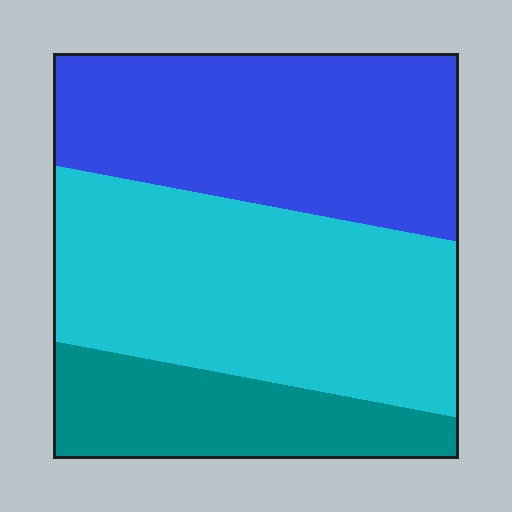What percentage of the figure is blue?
Blue covers roughly 35% of the figure.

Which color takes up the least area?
Teal, at roughly 20%.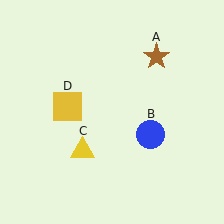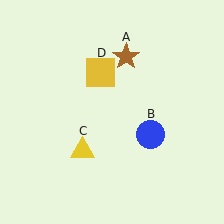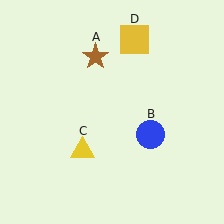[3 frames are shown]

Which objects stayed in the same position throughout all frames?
Blue circle (object B) and yellow triangle (object C) remained stationary.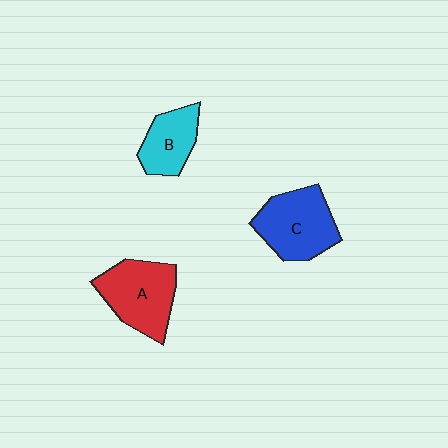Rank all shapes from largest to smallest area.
From largest to smallest: A (red), C (blue), B (cyan).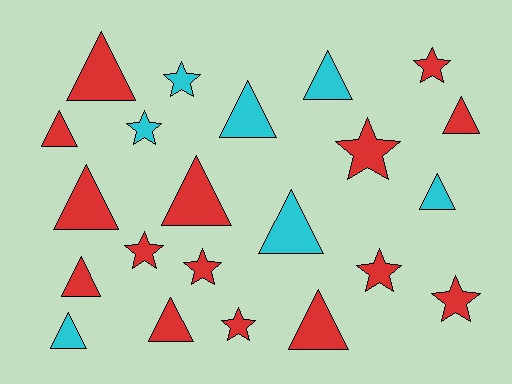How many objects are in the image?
There are 22 objects.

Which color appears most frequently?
Red, with 15 objects.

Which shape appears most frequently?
Triangle, with 13 objects.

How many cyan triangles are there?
There are 5 cyan triangles.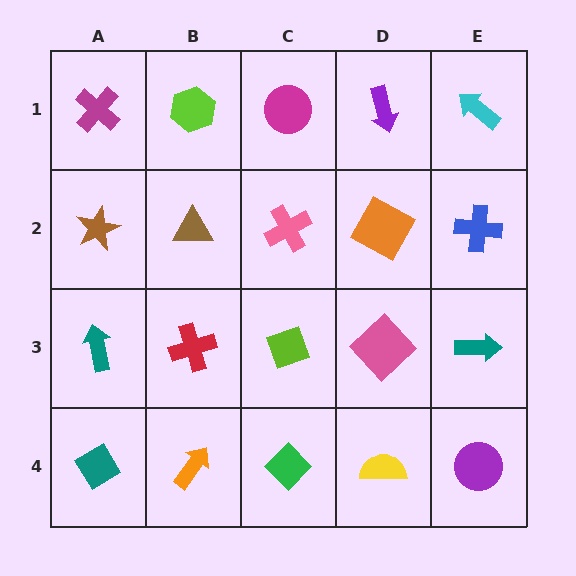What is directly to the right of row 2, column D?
A blue cross.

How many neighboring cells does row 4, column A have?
2.